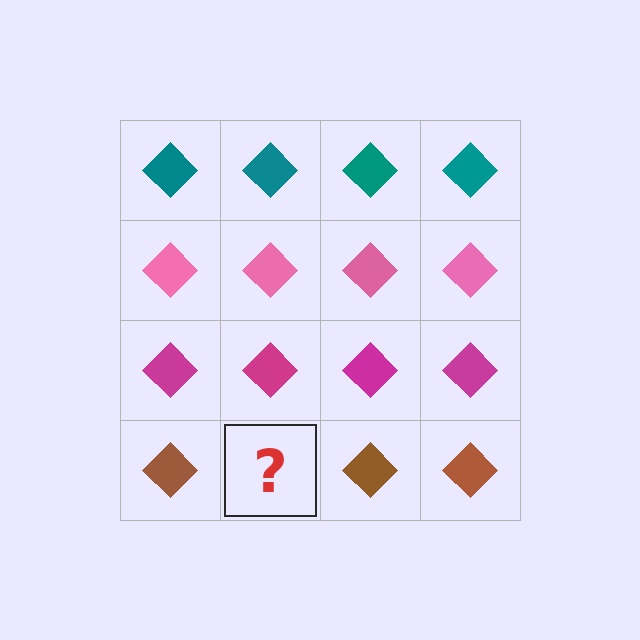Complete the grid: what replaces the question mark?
The question mark should be replaced with a brown diamond.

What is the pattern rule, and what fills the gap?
The rule is that each row has a consistent color. The gap should be filled with a brown diamond.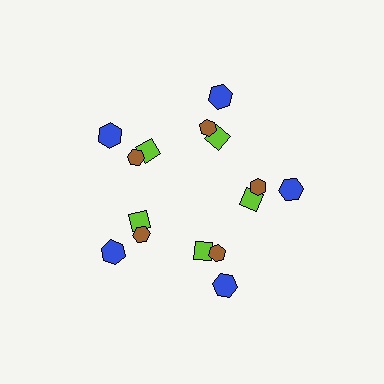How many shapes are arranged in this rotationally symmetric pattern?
There are 15 shapes, arranged in 5 groups of 3.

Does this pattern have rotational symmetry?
Yes, this pattern has 5-fold rotational symmetry. It looks the same after rotating 72 degrees around the center.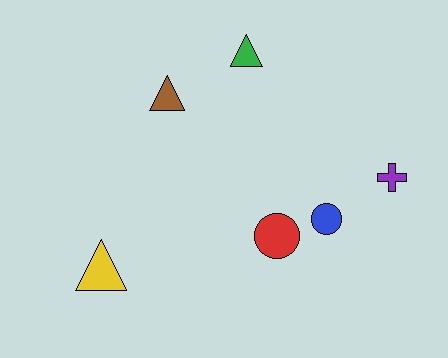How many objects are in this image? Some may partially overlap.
There are 6 objects.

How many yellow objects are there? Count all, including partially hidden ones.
There is 1 yellow object.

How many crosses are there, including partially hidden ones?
There is 1 cross.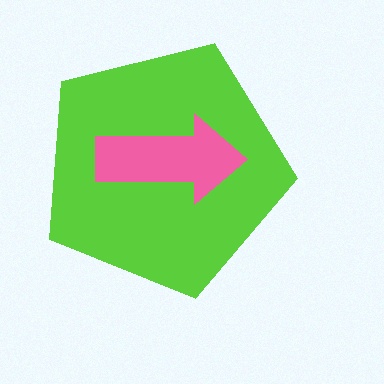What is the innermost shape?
The pink arrow.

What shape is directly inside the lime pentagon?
The pink arrow.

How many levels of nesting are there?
2.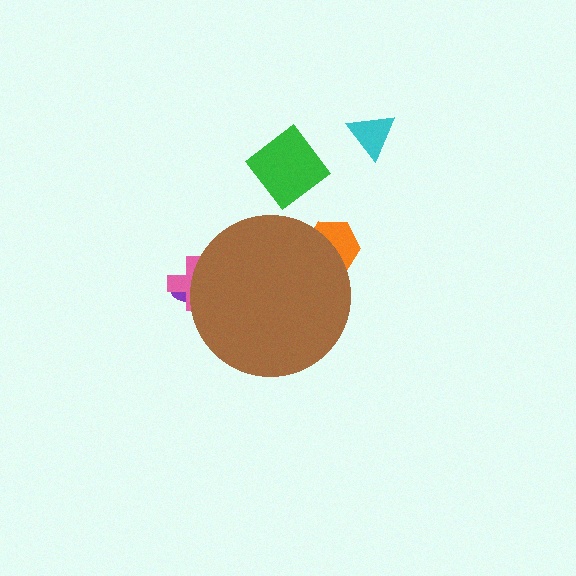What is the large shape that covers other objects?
A brown circle.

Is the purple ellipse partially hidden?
Yes, the purple ellipse is partially hidden behind the brown circle.